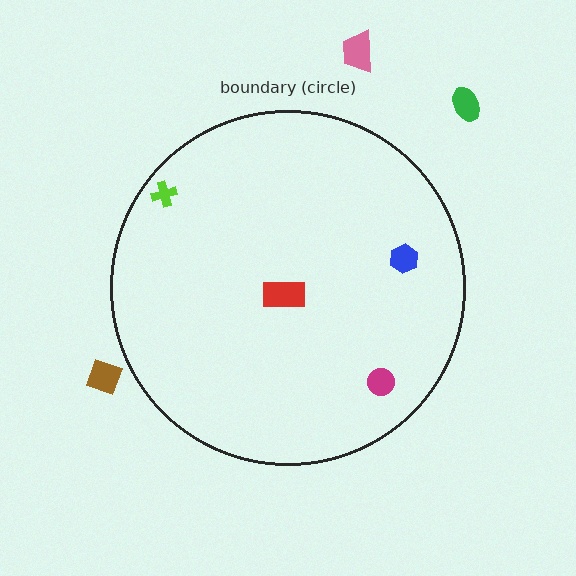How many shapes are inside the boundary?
4 inside, 3 outside.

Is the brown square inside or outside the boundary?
Outside.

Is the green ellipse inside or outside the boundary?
Outside.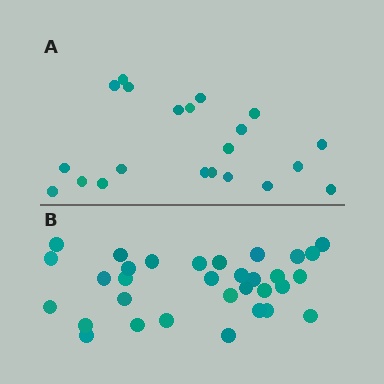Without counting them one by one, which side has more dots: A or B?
Region B (the bottom region) has more dots.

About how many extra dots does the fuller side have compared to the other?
Region B has roughly 12 or so more dots than region A.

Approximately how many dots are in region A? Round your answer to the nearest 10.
About 20 dots. (The exact count is 21, which rounds to 20.)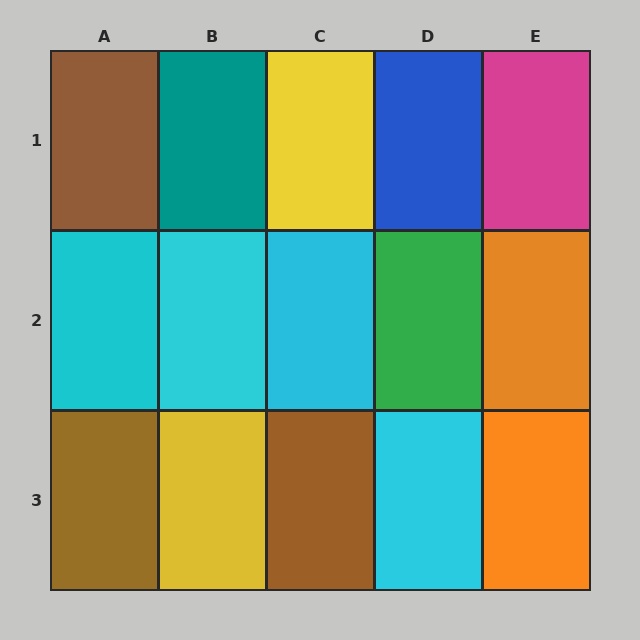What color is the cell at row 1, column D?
Blue.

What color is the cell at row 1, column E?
Magenta.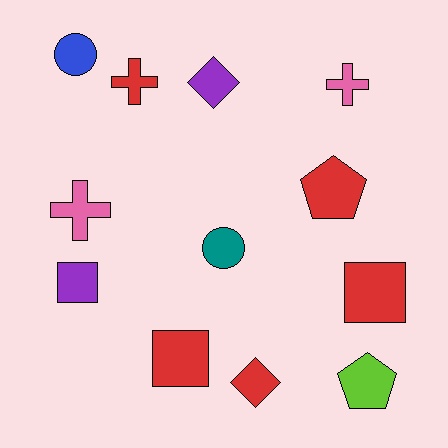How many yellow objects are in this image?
There are no yellow objects.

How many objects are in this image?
There are 12 objects.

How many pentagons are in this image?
There are 2 pentagons.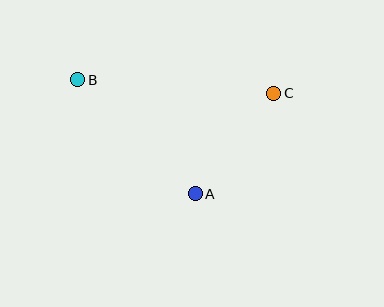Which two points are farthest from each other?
Points B and C are farthest from each other.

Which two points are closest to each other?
Points A and C are closest to each other.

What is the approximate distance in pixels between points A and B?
The distance between A and B is approximately 164 pixels.